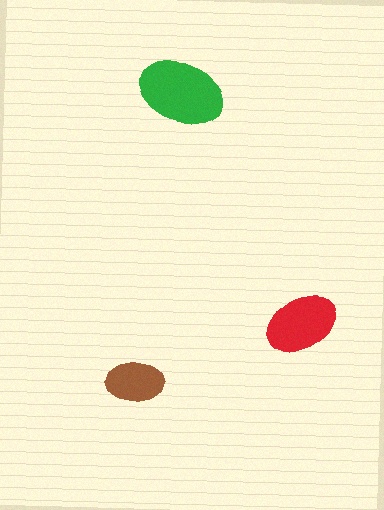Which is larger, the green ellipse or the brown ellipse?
The green one.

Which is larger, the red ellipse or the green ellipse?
The green one.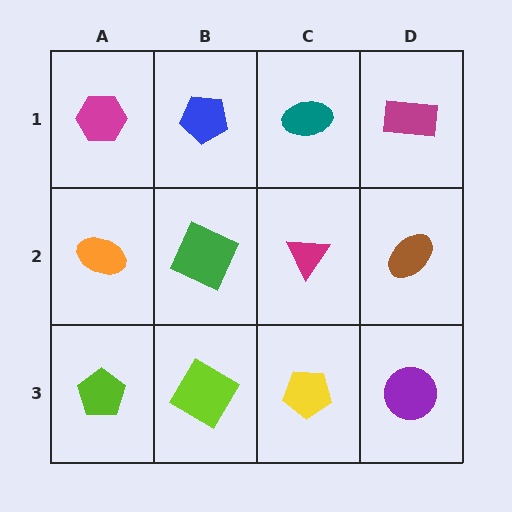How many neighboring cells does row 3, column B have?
3.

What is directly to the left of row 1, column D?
A teal ellipse.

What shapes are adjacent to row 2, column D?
A magenta rectangle (row 1, column D), a purple circle (row 3, column D), a magenta triangle (row 2, column C).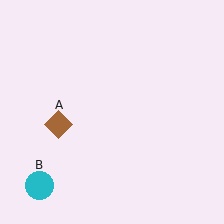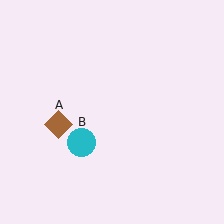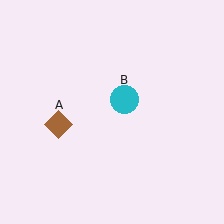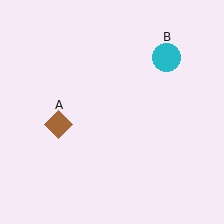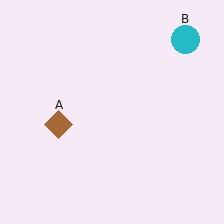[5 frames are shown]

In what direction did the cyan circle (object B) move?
The cyan circle (object B) moved up and to the right.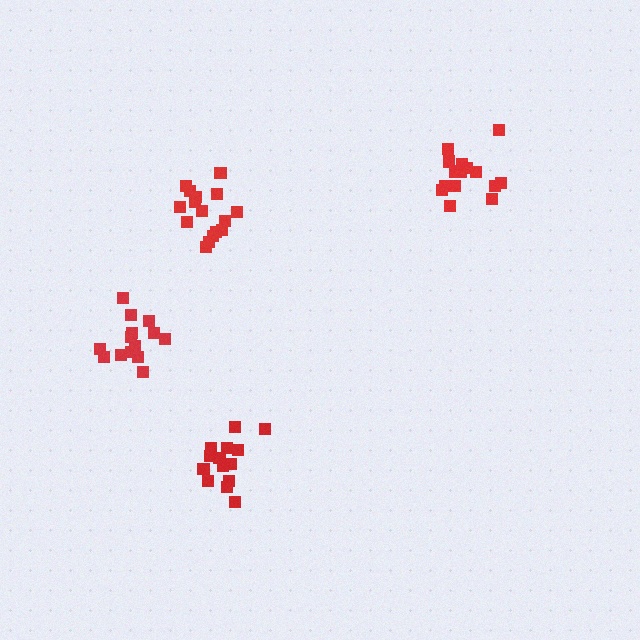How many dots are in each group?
Group 1: 15 dots, Group 2: 14 dots, Group 3: 16 dots, Group 4: 16 dots (61 total).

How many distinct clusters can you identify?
There are 4 distinct clusters.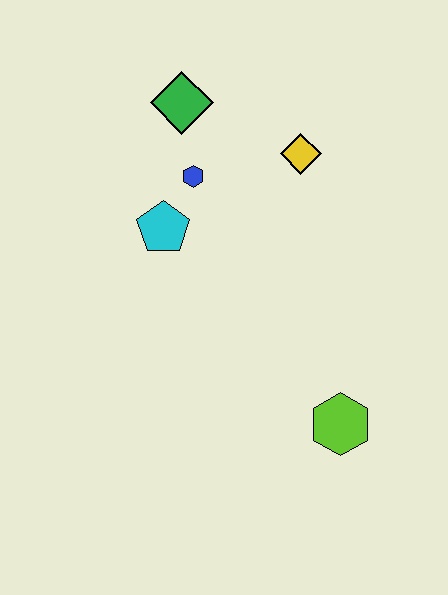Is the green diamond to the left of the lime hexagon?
Yes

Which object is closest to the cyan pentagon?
The blue hexagon is closest to the cyan pentagon.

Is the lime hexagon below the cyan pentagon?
Yes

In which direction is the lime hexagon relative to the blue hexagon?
The lime hexagon is below the blue hexagon.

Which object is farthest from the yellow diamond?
The lime hexagon is farthest from the yellow diamond.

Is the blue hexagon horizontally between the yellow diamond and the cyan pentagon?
Yes